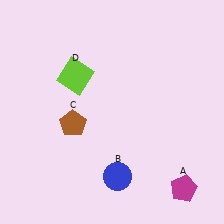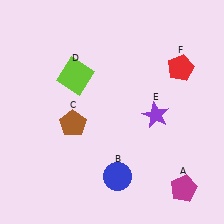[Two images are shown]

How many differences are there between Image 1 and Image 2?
There are 2 differences between the two images.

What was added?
A purple star (E), a red pentagon (F) were added in Image 2.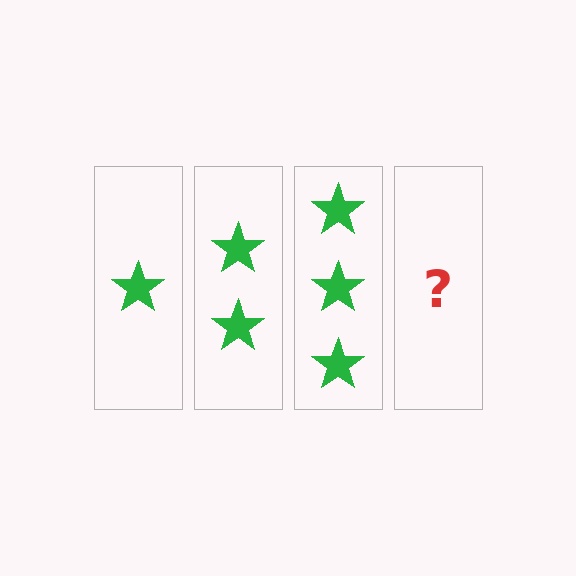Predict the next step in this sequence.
The next step is 4 stars.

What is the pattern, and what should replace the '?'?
The pattern is that each step adds one more star. The '?' should be 4 stars.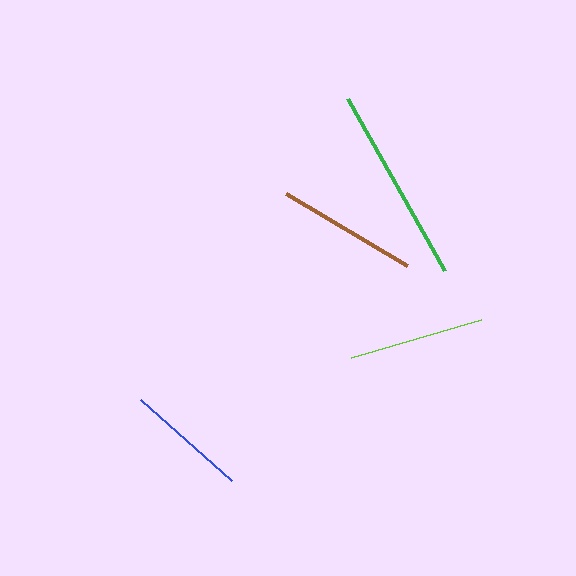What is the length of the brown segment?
The brown segment is approximately 141 pixels long.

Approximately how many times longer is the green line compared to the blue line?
The green line is approximately 1.6 times the length of the blue line.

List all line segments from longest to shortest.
From longest to shortest: green, brown, lime, blue.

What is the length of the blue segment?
The blue segment is approximately 122 pixels long.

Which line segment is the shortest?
The blue line is the shortest at approximately 122 pixels.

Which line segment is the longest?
The green line is the longest at approximately 197 pixels.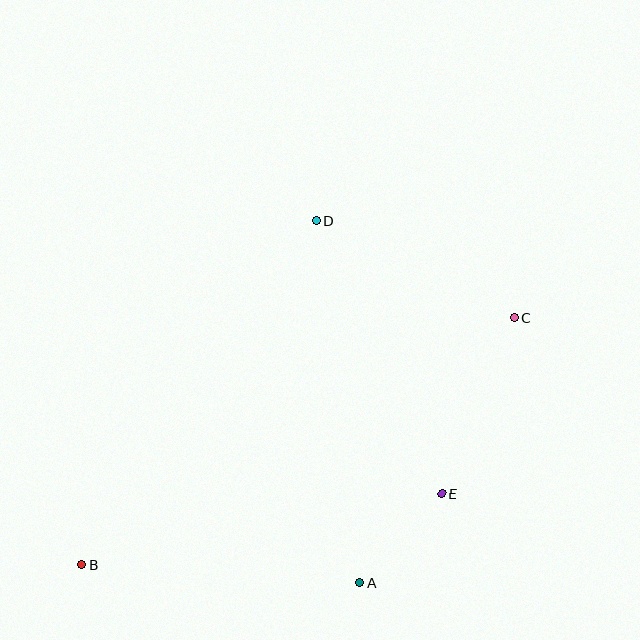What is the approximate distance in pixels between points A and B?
The distance between A and B is approximately 278 pixels.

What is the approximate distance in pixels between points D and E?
The distance between D and E is approximately 301 pixels.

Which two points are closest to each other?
Points A and E are closest to each other.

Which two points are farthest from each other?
Points B and C are farthest from each other.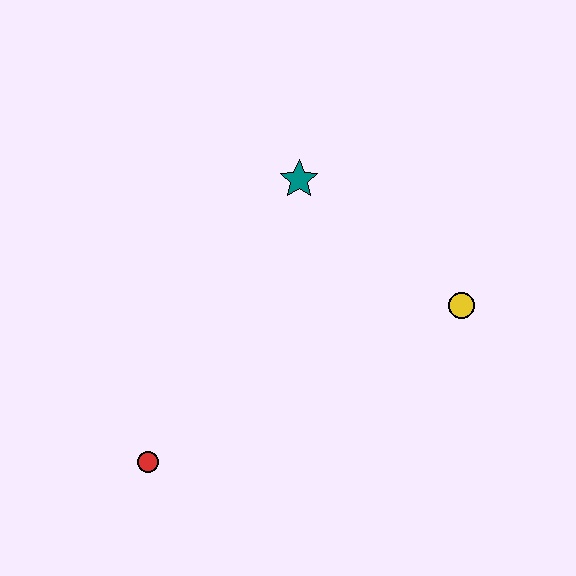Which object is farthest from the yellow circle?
The red circle is farthest from the yellow circle.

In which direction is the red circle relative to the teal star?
The red circle is below the teal star.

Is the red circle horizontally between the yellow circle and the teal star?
No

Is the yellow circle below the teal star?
Yes